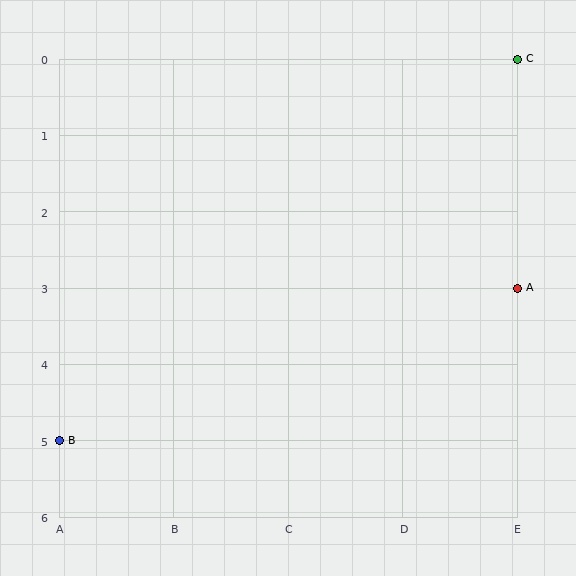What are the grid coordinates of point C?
Point C is at grid coordinates (E, 0).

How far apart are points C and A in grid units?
Points C and A are 3 rows apart.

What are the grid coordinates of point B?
Point B is at grid coordinates (A, 5).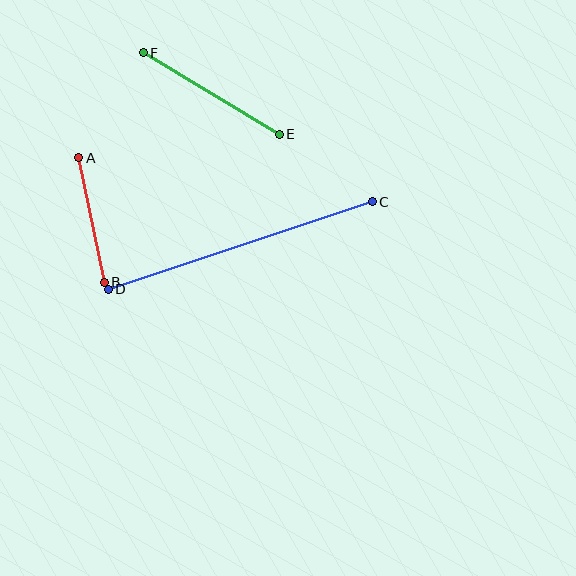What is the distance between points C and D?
The distance is approximately 278 pixels.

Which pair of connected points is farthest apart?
Points C and D are farthest apart.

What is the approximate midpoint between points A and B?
The midpoint is at approximately (92, 220) pixels.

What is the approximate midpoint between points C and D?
The midpoint is at approximately (240, 246) pixels.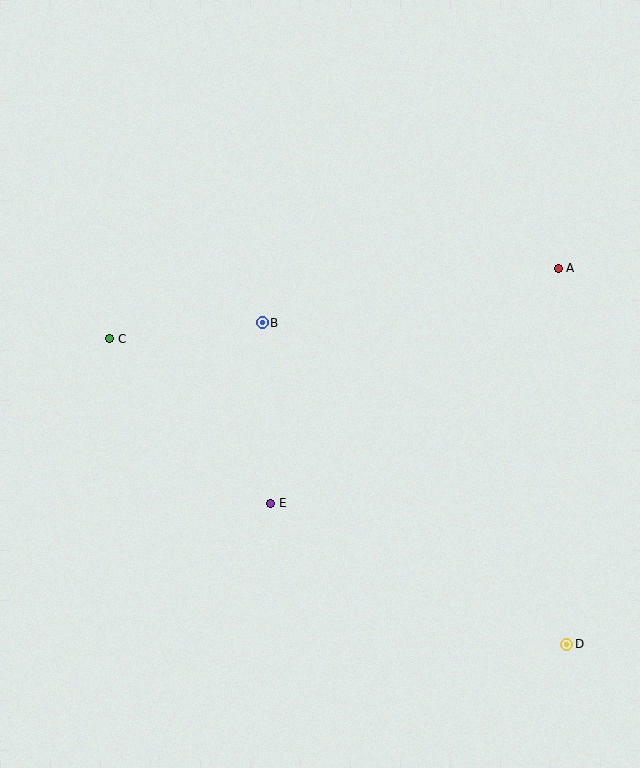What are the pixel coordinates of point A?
Point A is at (558, 268).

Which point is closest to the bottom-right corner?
Point D is closest to the bottom-right corner.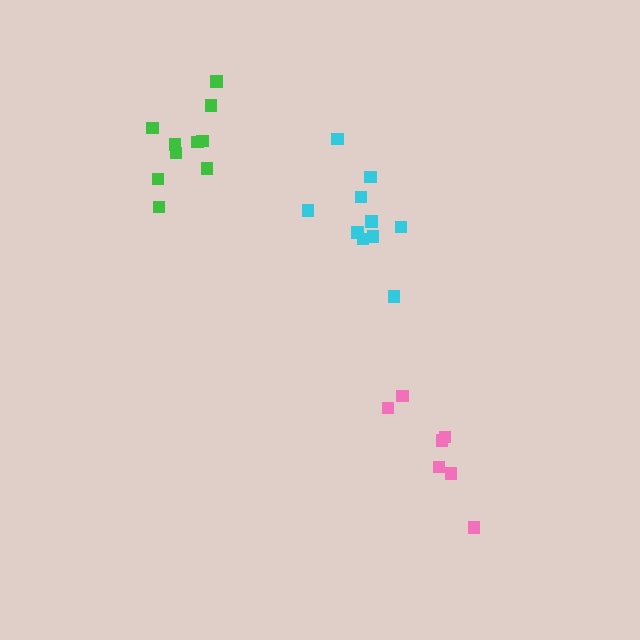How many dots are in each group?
Group 1: 10 dots, Group 2: 7 dots, Group 3: 10 dots (27 total).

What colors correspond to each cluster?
The clusters are colored: green, pink, cyan.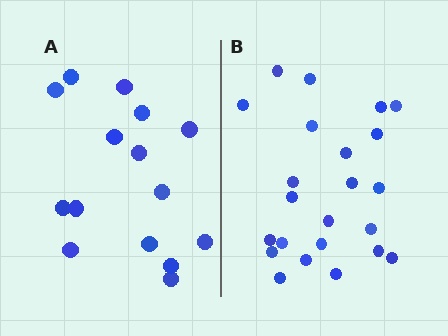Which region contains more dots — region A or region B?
Region B (the right region) has more dots.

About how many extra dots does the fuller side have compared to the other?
Region B has roughly 8 or so more dots than region A.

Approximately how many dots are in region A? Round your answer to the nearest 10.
About 20 dots. (The exact count is 15, which rounds to 20.)